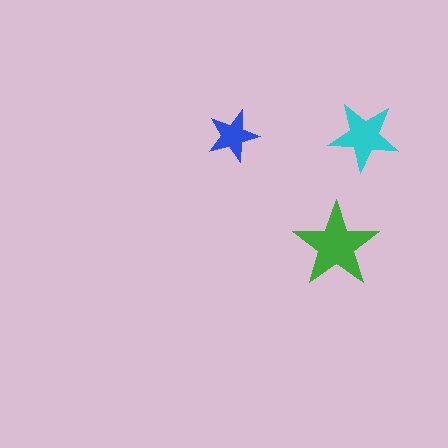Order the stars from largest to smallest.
the green one, the cyan one, the blue one.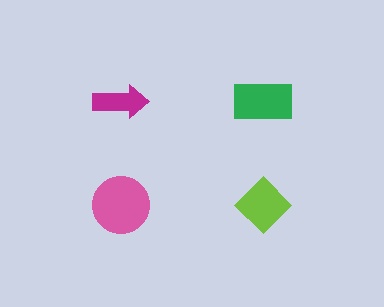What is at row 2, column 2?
A lime diamond.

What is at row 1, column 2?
A green rectangle.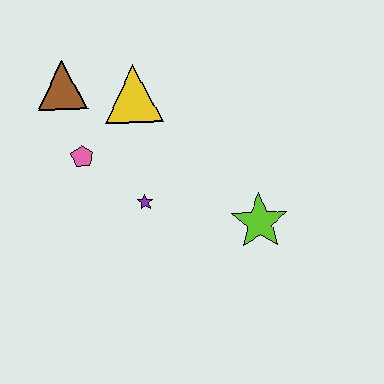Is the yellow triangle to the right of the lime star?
No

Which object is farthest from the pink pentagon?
The lime star is farthest from the pink pentagon.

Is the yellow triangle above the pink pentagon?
Yes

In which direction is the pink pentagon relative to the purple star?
The pink pentagon is to the left of the purple star.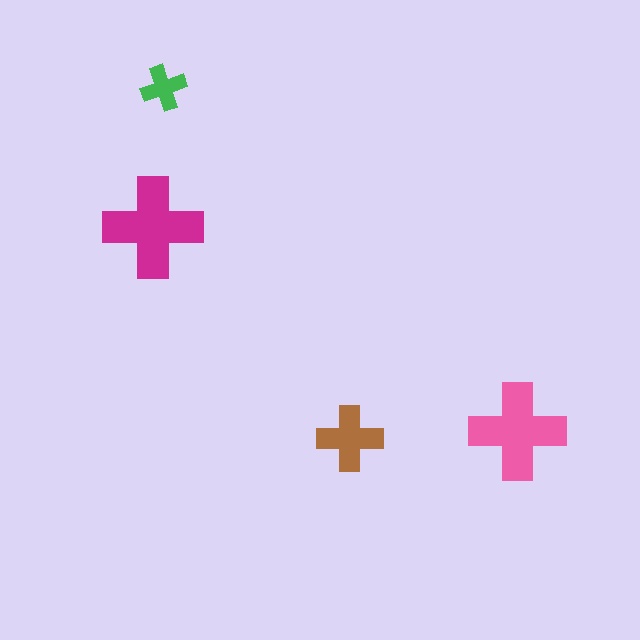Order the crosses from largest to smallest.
the magenta one, the pink one, the brown one, the green one.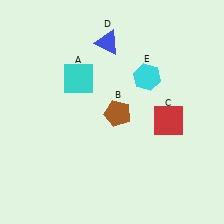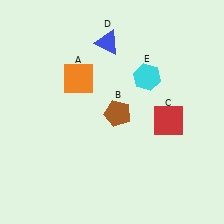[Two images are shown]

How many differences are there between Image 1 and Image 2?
There is 1 difference between the two images.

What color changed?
The square (A) changed from cyan in Image 1 to orange in Image 2.